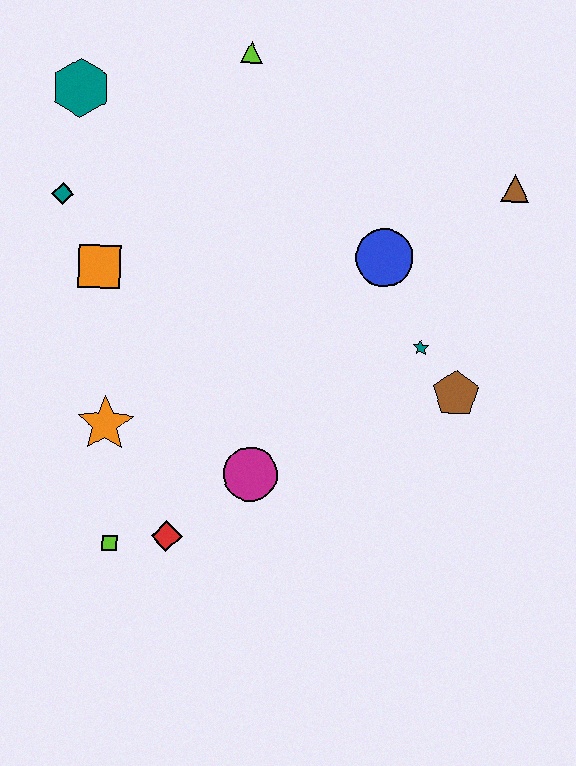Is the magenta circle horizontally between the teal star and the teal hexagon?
Yes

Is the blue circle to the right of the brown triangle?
No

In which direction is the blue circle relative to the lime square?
The blue circle is above the lime square.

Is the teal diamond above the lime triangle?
No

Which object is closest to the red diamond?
The lime square is closest to the red diamond.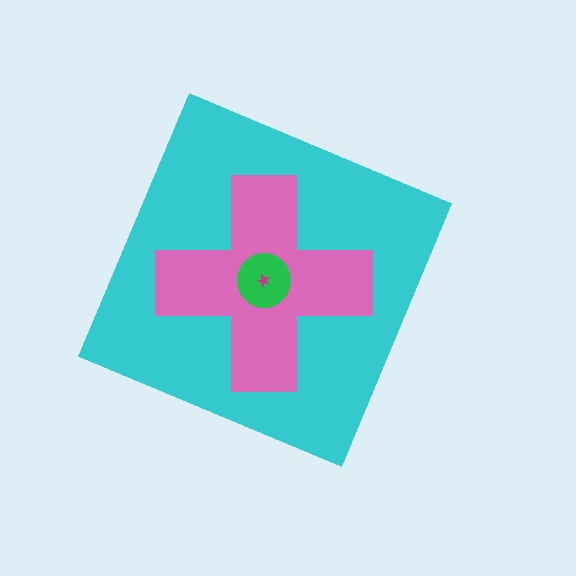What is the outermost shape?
The cyan diamond.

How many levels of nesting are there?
4.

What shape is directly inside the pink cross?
The green circle.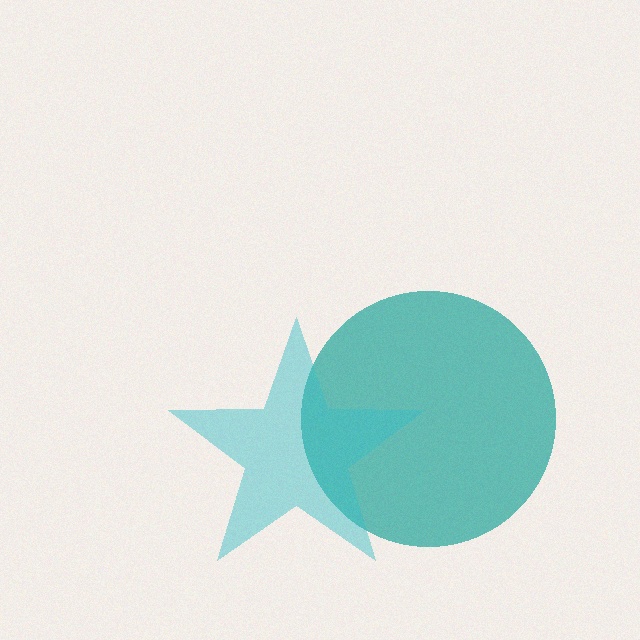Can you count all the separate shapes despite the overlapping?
Yes, there are 2 separate shapes.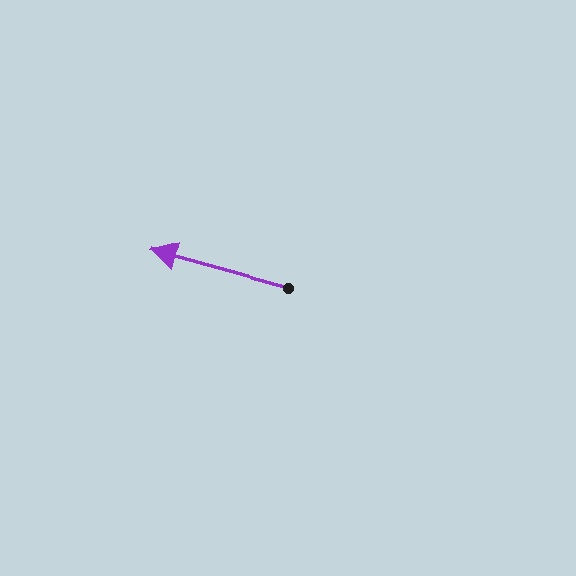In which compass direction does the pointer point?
West.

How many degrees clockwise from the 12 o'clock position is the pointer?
Approximately 285 degrees.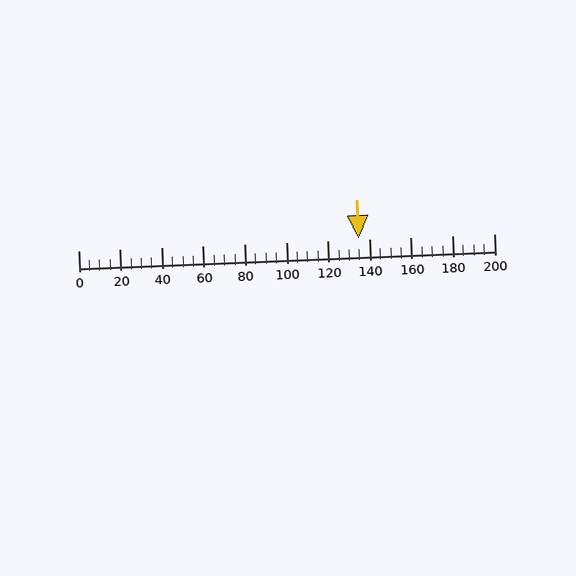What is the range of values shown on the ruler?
The ruler shows values from 0 to 200.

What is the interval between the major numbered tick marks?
The major tick marks are spaced 20 units apart.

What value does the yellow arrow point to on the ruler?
The yellow arrow points to approximately 135.